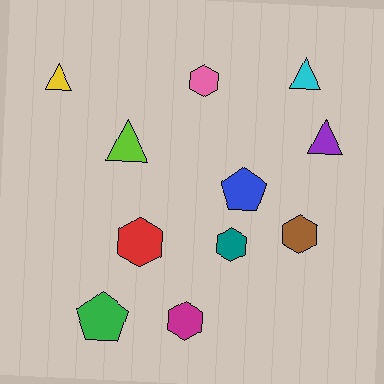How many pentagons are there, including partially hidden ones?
There are 2 pentagons.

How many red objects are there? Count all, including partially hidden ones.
There is 1 red object.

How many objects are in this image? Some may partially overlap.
There are 11 objects.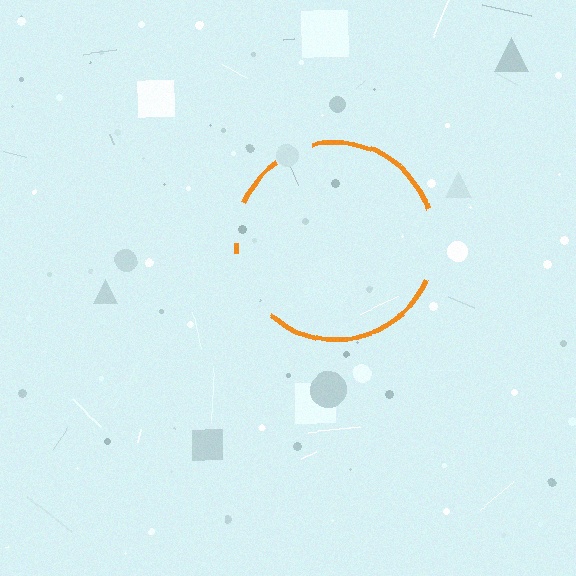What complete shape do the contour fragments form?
The contour fragments form a circle.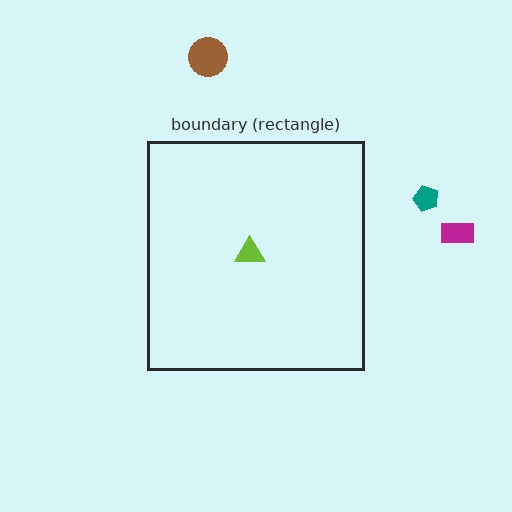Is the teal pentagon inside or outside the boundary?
Outside.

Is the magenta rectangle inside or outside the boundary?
Outside.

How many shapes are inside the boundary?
1 inside, 4 outside.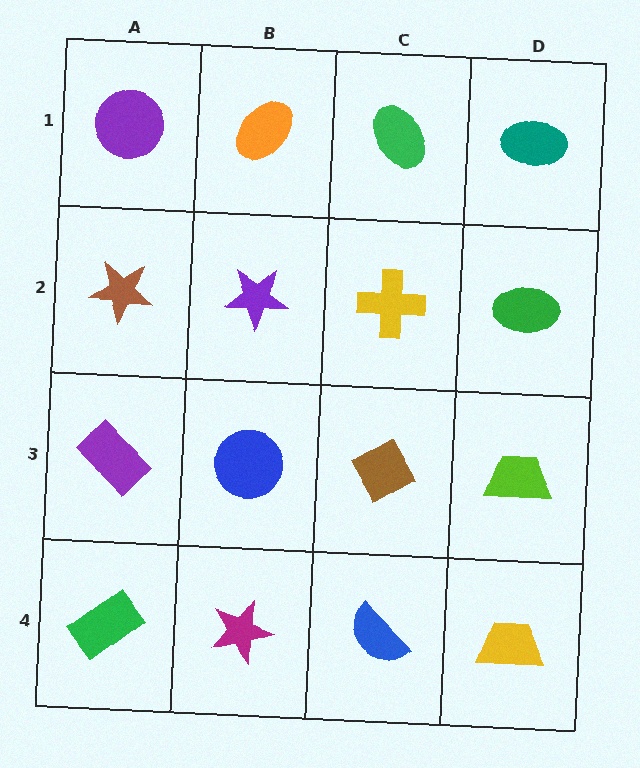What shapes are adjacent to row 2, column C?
A green ellipse (row 1, column C), a brown diamond (row 3, column C), a purple star (row 2, column B), a green ellipse (row 2, column D).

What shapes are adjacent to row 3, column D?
A green ellipse (row 2, column D), a yellow trapezoid (row 4, column D), a brown diamond (row 3, column C).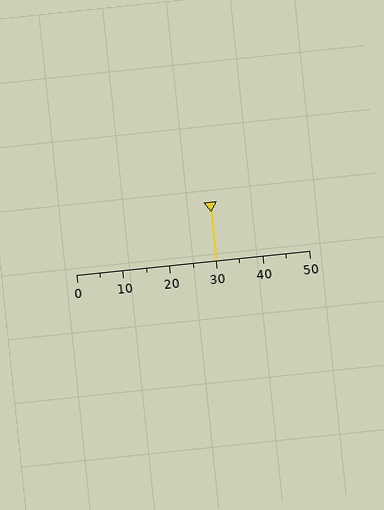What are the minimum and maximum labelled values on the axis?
The axis runs from 0 to 50.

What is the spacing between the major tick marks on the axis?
The major ticks are spaced 10 apart.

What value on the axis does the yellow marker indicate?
The marker indicates approximately 30.